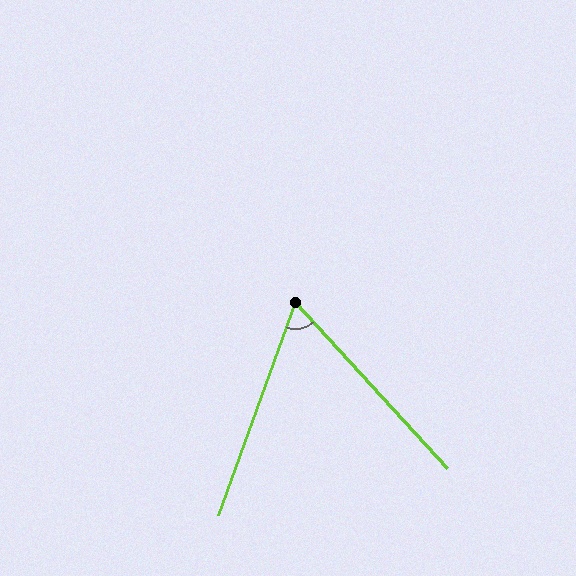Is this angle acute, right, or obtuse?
It is acute.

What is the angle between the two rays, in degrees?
Approximately 62 degrees.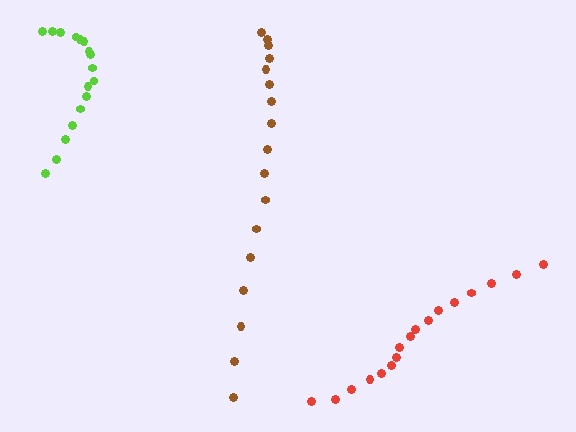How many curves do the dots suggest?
There are 3 distinct paths.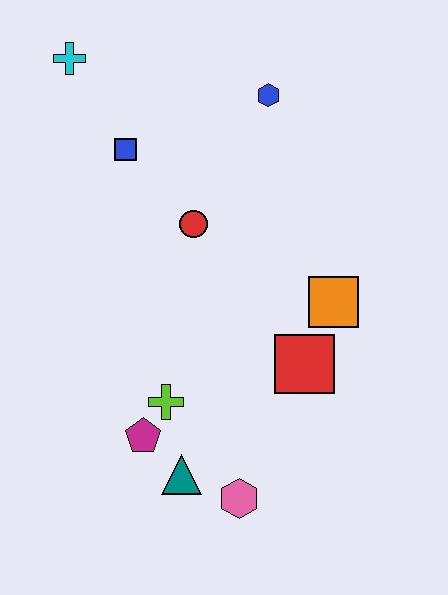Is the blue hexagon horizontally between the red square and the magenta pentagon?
Yes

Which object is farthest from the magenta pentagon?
The cyan cross is farthest from the magenta pentagon.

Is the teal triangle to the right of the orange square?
No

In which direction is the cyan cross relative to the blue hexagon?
The cyan cross is to the left of the blue hexagon.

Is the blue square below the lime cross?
No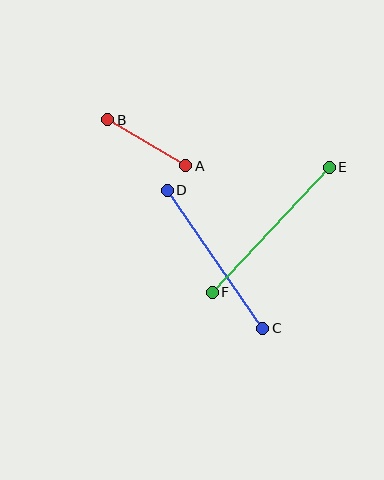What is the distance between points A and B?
The distance is approximately 91 pixels.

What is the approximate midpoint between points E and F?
The midpoint is at approximately (271, 230) pixels.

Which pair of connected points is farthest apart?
Points E and F are farthest apart.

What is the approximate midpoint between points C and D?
The midpoint is at approximately (215, 259) pixels.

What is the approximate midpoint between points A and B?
The midpoint is at approximately (147, 143) pixels.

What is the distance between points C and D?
The distance is approximately 168 pixels.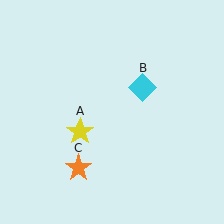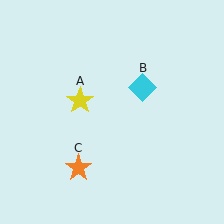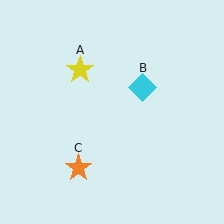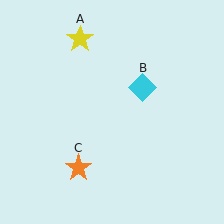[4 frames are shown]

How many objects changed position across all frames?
1 object changed position: yellow star (object A).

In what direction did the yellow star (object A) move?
The yellow star (object A) moved up.